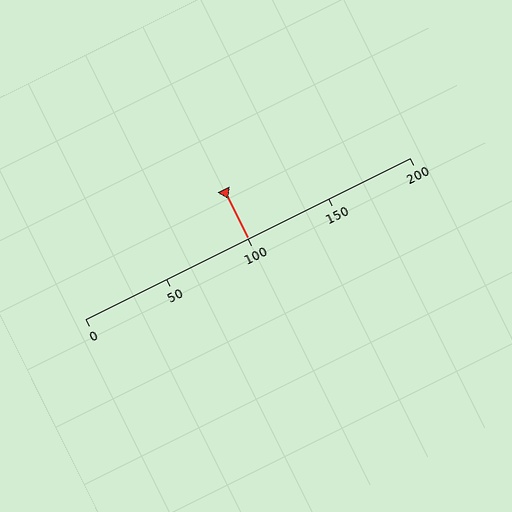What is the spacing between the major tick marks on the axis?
The major ticks are spaced 50 apart.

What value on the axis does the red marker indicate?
The marker indicates approximately 100.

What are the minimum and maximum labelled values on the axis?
The axis runs from 0 to 200.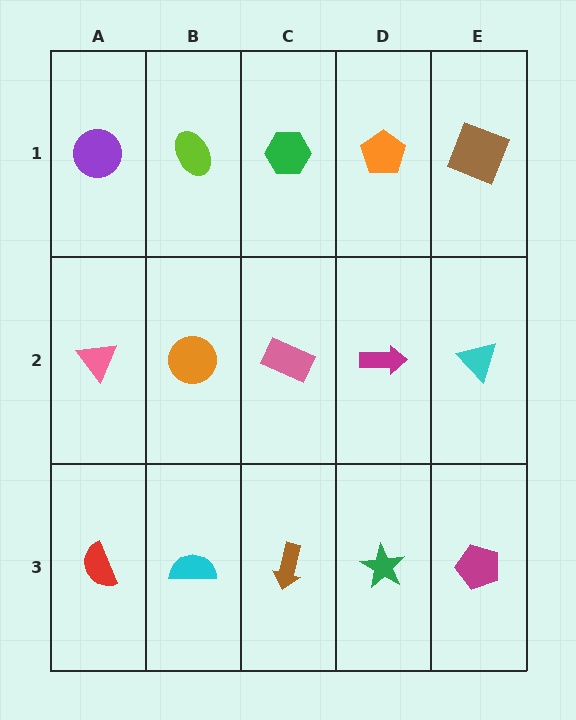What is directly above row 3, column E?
A cyan triangle.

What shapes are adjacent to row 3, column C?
A pink rectangle (row 2, column C), a cyan semicircle (row 3, column B), a green star (row 3, column D).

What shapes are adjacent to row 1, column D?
A magenta arrow (row 2, column D), a green hexagon (row 1, column C), a brown square (row 1, column E).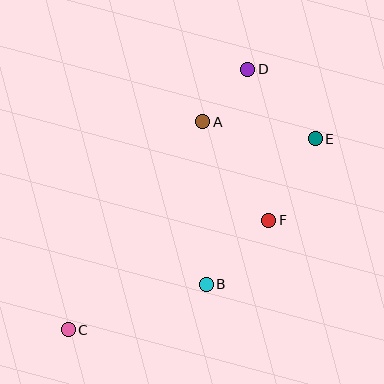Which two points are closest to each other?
Points A and D are closest to each other.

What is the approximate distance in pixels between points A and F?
The distance between A and F is approximately 118 pixels.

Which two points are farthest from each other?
Points C and D are farthest from each other.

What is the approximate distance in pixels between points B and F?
The distance between B and F is approximately 89 pixels.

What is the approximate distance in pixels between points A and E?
The distance between A and E is approximately 114 pixels.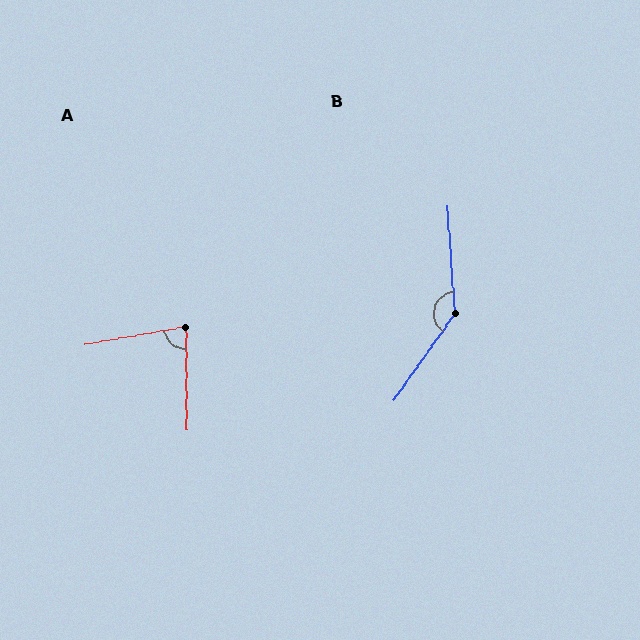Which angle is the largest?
B, at approximately 141 degrees.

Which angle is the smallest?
A, at approximately 80 degrees.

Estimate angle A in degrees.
Approximately 80 degrees.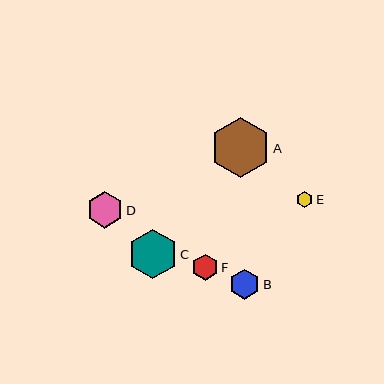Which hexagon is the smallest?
Hexagon E is the smallest with a size of approximately 16 pixels.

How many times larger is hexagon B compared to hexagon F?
Hexagon B is approximately 1.2 times the size of hexagon F.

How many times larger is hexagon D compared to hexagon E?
Hexagon D is approximately 2.2 times the size of hexagon E.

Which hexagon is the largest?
Hexagon A is the largest with a size of approximately 60 pixels.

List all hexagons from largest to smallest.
From largest to smallest: A, C, D, B, F, E.